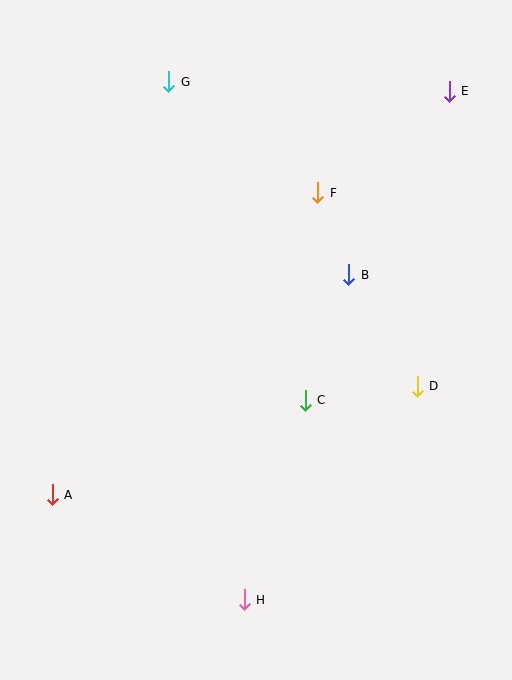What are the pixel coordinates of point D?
Point D is at (417, 386).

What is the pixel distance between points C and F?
The distance between C and F is 208 pixels.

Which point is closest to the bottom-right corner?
Point H is closest to the bottom-right corner.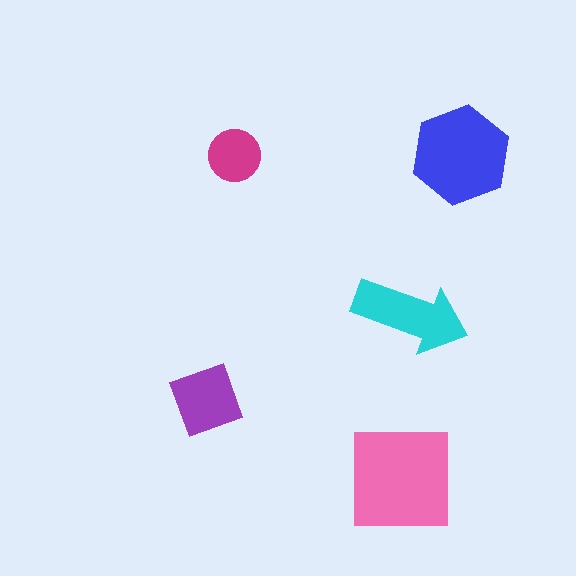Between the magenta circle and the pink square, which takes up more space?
The pink square.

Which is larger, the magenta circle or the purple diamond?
The purple diamond.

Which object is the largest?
The pink square.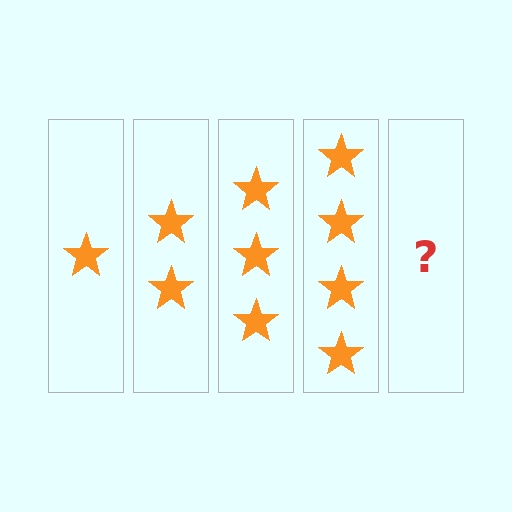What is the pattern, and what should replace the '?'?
The pattern is that each step adds one more star. The '?' should be 5 stars.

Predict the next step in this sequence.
The next step is 5 stars.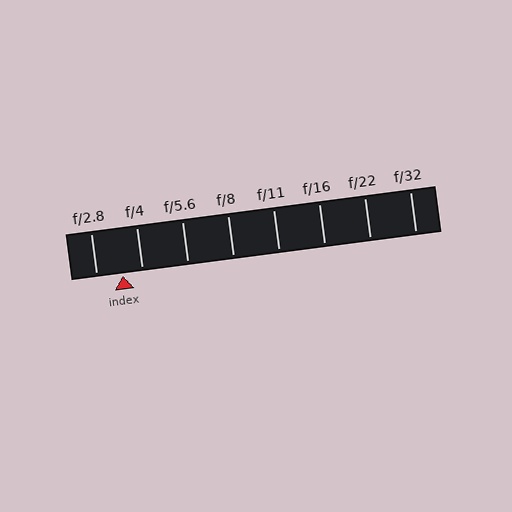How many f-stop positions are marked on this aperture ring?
There are 8 f-stop positions marked.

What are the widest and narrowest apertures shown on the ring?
The widest aperture shown is f/2.8 and the narrowest is f/32.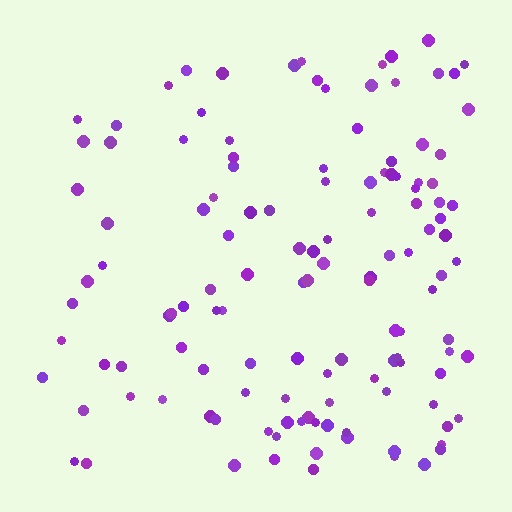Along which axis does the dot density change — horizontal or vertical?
Horizontal.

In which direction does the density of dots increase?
From left to right, with the right side densest.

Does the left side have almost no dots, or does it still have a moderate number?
Still a moderate number, just noticeably fewer than the right.